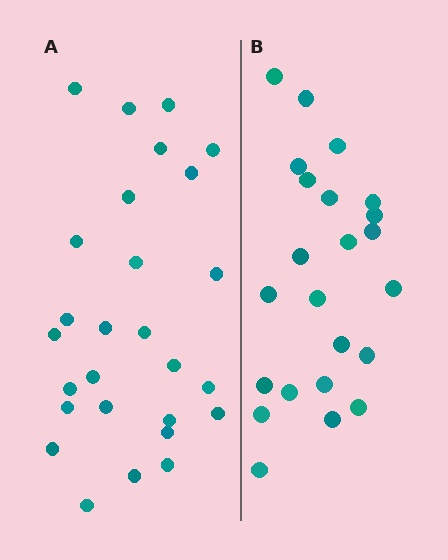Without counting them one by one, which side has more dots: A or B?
Region A (the left region) has more dots.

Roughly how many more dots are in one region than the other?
Region A has about 4 more dots than region B.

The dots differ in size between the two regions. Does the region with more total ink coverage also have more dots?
No. Region B has more total ink coverage because its dots are larger, but region A actually contains more individual dots. Total area can be misleading — the number of items is what matters here.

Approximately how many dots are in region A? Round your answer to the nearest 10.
About 30 dots. (The exact count is 27, which rounds to 30.)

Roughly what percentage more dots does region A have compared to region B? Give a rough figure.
About 15% more.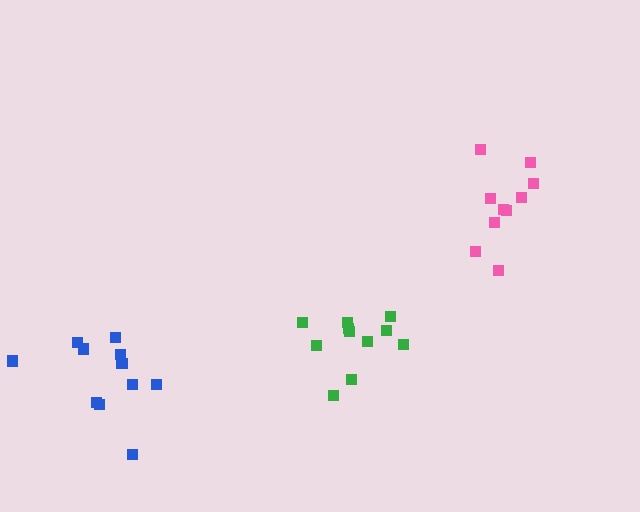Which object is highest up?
The pink cluster is topmost.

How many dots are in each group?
Group 1: 11 dots, Group 2: 10 dots, Group 3: 11 dots (32 total).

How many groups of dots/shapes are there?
There are 3 groups.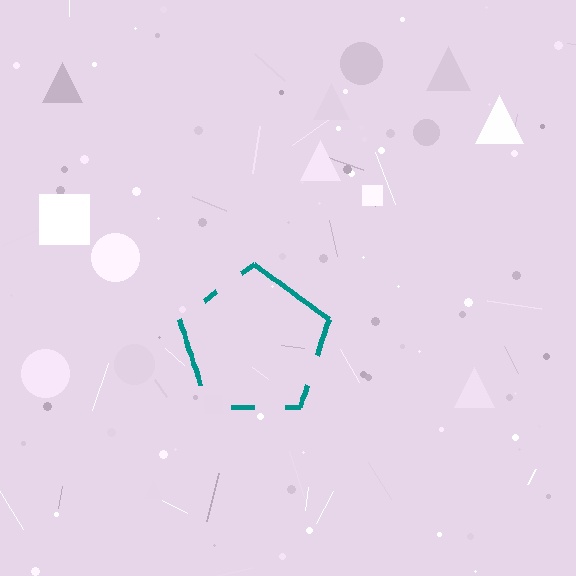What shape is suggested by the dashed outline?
The dashed outline suggests a pentagon.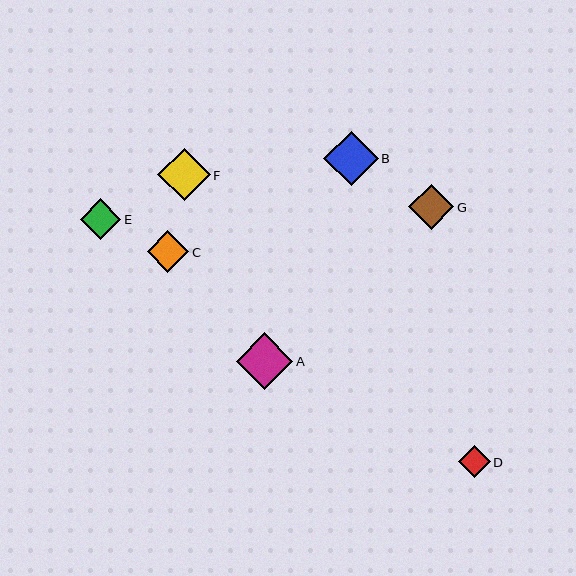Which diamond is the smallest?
Diamond D is the smallest with a size of approximately 32 pixels.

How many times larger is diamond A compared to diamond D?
Diamond A is approximately 1.8 times the size of diamond D.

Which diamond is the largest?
Diamond A is the largest with a size of approximately 57 pixels.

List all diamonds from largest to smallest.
From largest to smallest: A, B, F, G, C, E, D.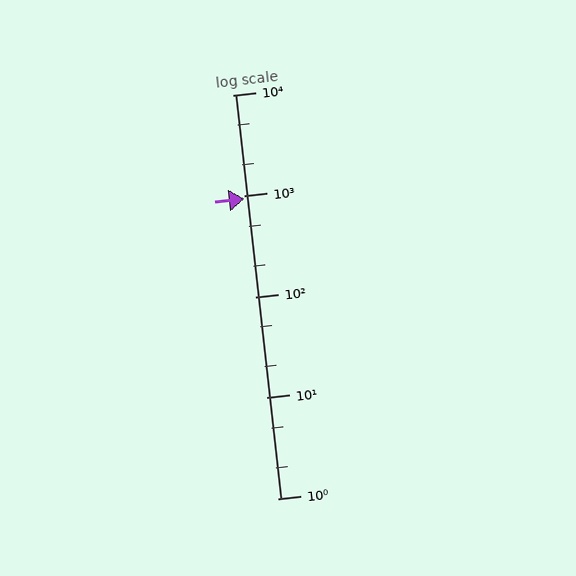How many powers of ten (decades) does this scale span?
The scale spans 4 decades, from 1 to 10000.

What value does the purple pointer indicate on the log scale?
The pointer indicates approximately 940.